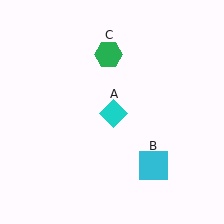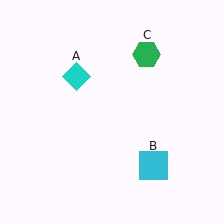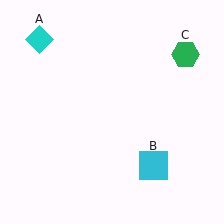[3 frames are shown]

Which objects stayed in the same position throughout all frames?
Cyan square (object B) remained stationary.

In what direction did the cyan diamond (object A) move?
The cyan diamond (object A) moved up and to the left.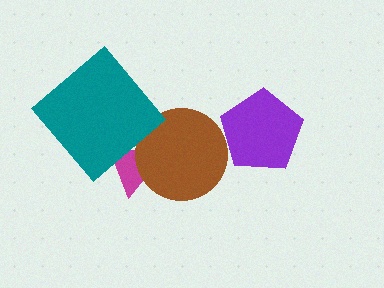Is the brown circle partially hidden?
No, no other shape covers it.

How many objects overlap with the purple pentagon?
0 objects overlap with the purple pentagon.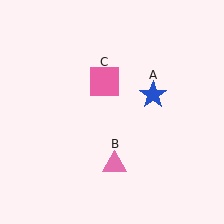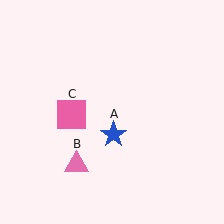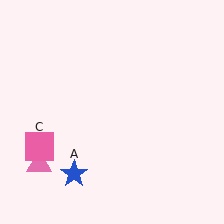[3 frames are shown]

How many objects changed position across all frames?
3 objects changed position: blue star (object A), pink triangle (object B), pink square (object C).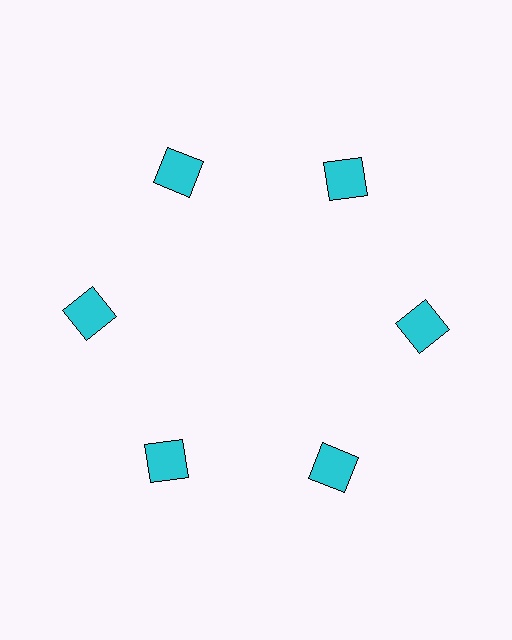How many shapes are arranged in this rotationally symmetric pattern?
There are 6 shapes, arranged in 6 groups of 1.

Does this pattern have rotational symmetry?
Yes, this pattern has 6-fold rotational symmetry. It looks the same after rotating 60 degrees around the center.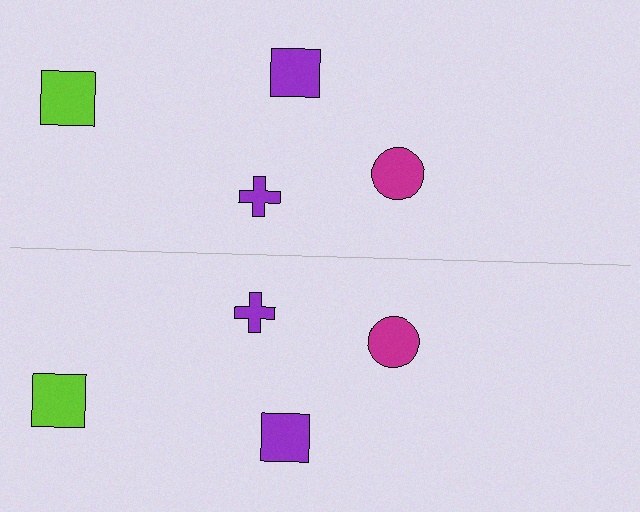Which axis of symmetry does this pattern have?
The pattern has a horizontal axis of symmetry running through the center of the image.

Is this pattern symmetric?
Yes, this pattern has bilateral (reflection) symmetry.